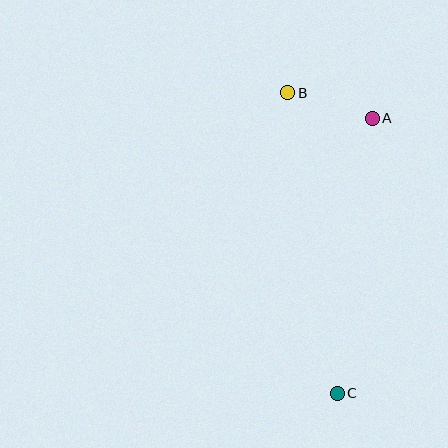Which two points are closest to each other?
Points A and B are closest to each other.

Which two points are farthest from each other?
Points B and C are farthest from each other.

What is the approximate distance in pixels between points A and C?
The distance between A and C is approximately 277 pixels.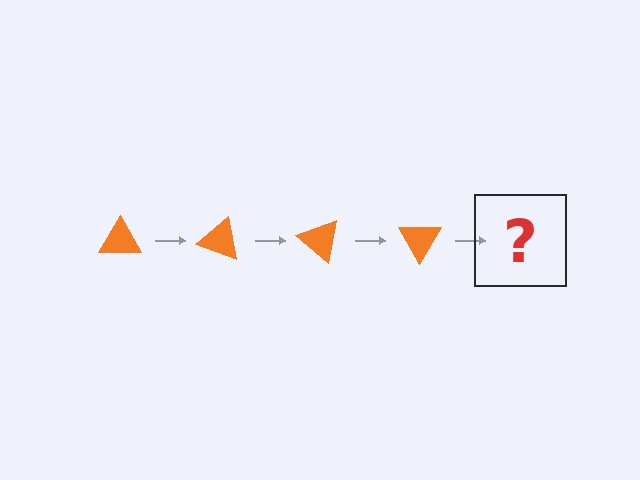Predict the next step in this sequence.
The next step is an orange triangle rotated 80 degrees.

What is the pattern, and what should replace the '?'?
The pattern is that the triangle rotates 20 degrees each step. The '?' should be an orange triangle rotated 80 degrees.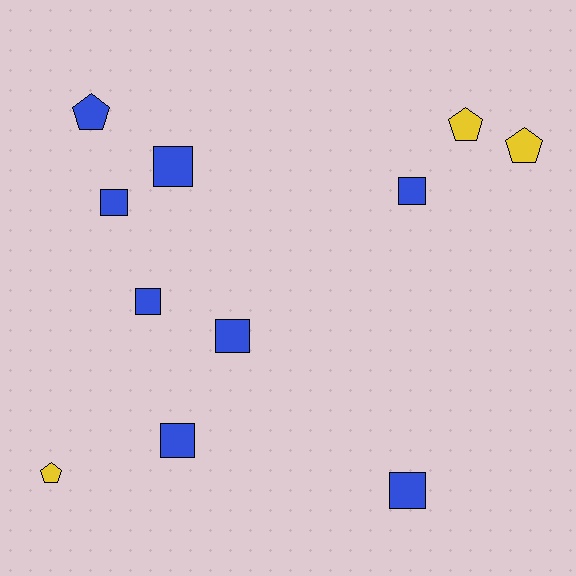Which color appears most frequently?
Blue, with 8 objects.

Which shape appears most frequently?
Square, with 7 objects.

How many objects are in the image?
There are 11 objects.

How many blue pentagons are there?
There is 1 blue pentagon.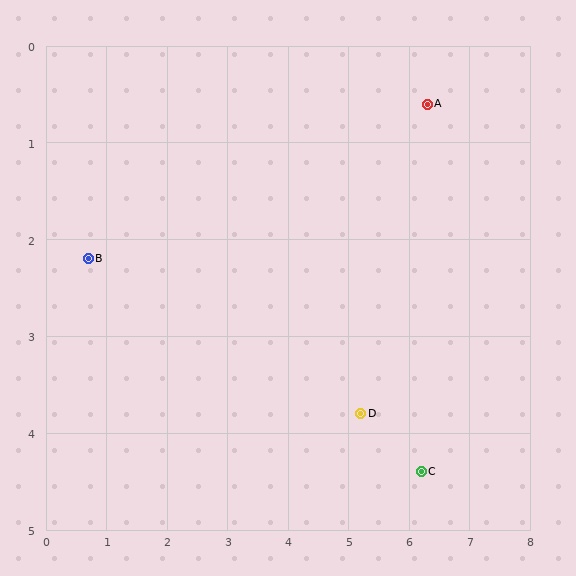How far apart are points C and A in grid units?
Points C and A are about 3.8 grid units apart.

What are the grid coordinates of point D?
Point D is at approximately (5.2, 3.8).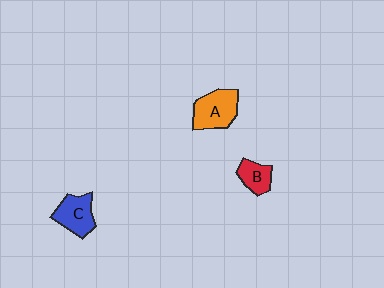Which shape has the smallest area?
Shape B (red).